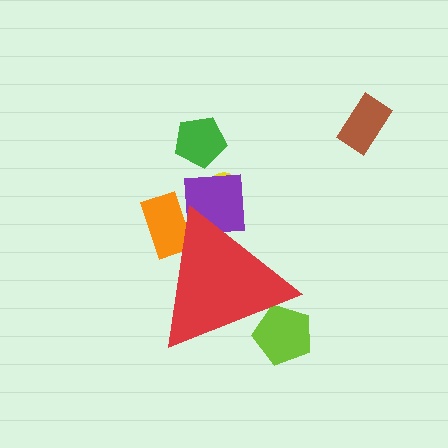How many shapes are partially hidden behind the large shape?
4 shapes are partially hidden.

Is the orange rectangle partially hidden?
Yes, the orange rectangle is partially hidden behind the red triangle.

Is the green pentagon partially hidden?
No, the green pentagon is fully visible.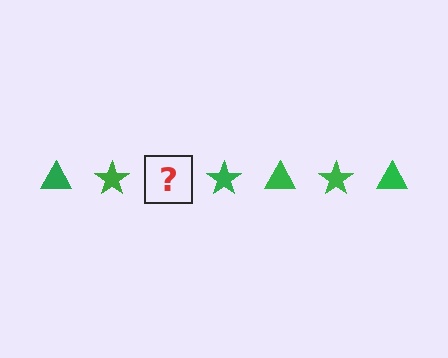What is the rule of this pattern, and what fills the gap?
The rule is that the pattern cycles through triangle, star shapes in green. The gap should be filled with a green triangle.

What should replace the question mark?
The question mark should be replaced with a green triangle.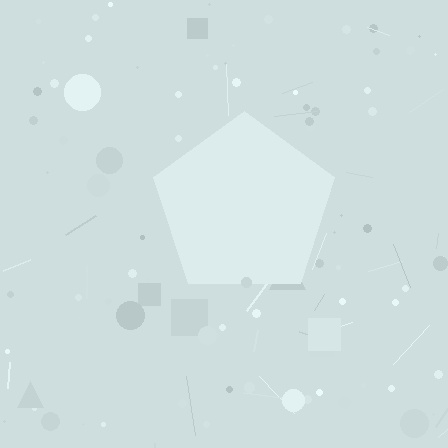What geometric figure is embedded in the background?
A pentagon is embedded in the background.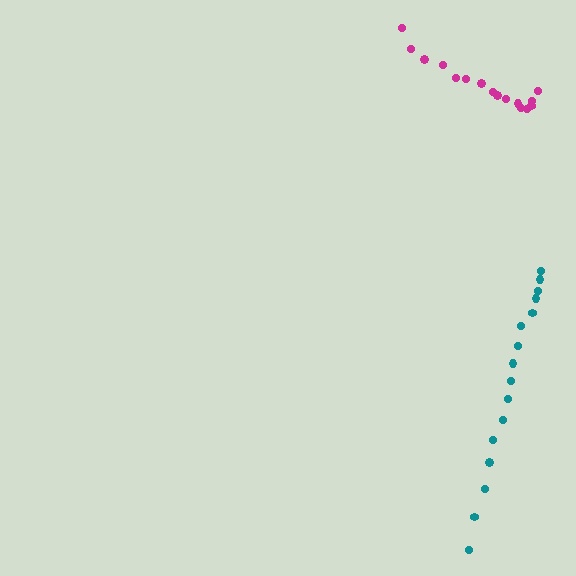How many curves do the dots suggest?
There are 2 distinct paths.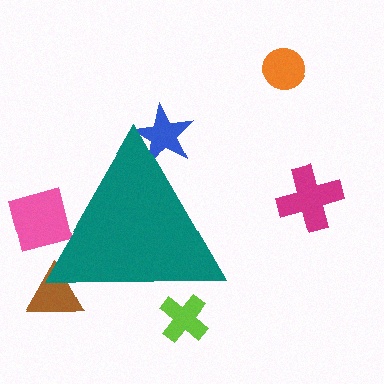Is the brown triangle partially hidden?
Yes, the brown triangle is partially hidden behind the teal triangle.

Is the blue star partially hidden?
Yes, the blue star is partially hidden behind the teal triangle.